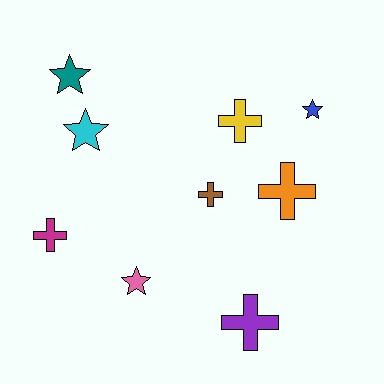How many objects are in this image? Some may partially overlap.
There are 9 objects.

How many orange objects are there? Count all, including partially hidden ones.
There is 1 orange object.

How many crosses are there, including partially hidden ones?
There are 5 crosses.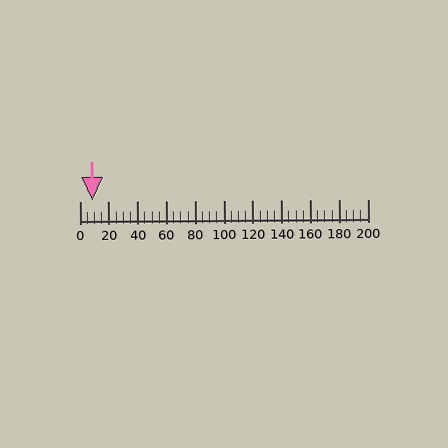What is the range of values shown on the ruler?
The ruler shows values from 0 to 200.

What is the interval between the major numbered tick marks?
The major tick marks are spaced 20 units apart.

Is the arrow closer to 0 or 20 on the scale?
The arrow is closer to 0.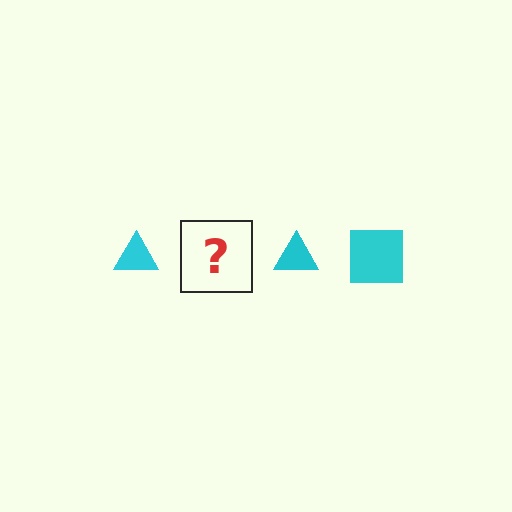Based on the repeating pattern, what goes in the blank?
The blank should be a cyan square.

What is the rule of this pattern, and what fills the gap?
The rule is that the pattern cycles through triangle, square shapes in cyan. The gap should be filled with a cyan square.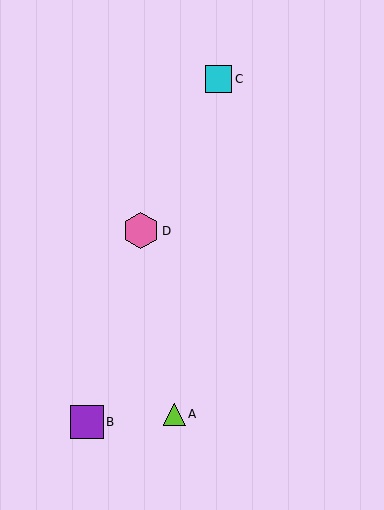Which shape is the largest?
The pink hexagon (labeled D) is the largest.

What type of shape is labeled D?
Shape D is a pink hexagon.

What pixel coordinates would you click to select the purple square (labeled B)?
Click at (87, 422) to select the purple square B.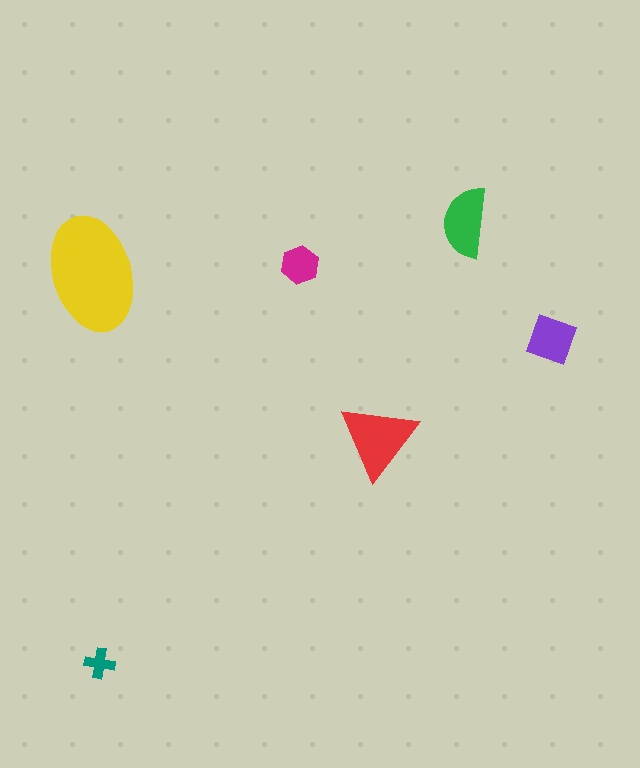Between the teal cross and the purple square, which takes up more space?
The purple square.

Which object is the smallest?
The teal cross.